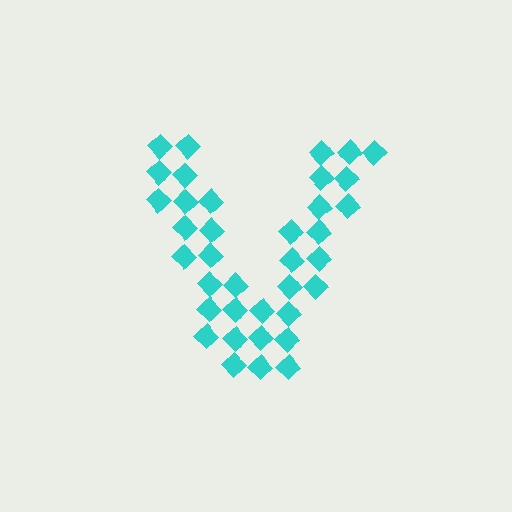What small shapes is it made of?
It is made of small diamonds.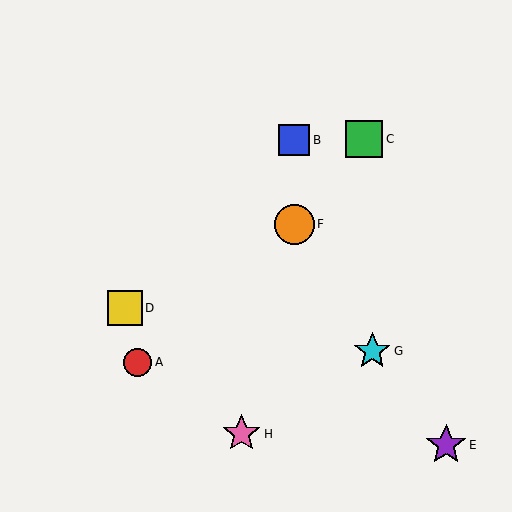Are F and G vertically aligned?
No, F is at x≈294 and G is at x≈372.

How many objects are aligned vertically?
2 objects (B, F) are aligned vertically.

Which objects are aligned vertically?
Objects B, F are aligned vertically.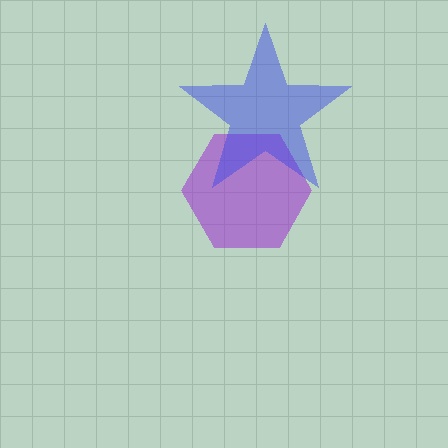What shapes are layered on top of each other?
The layered shapes are: a purple hexagon, a blue star.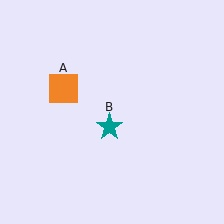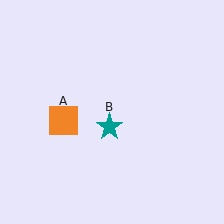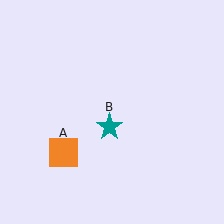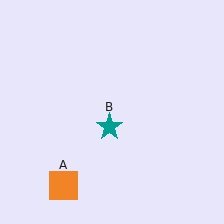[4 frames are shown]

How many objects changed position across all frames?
1 object changed position: orange square (object A).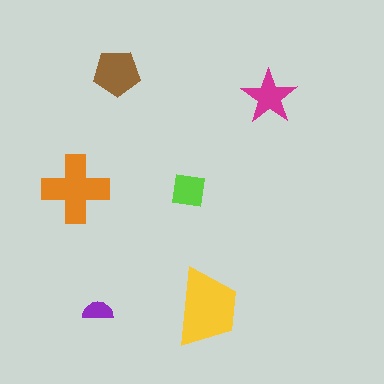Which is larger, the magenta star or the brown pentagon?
The brown pentagon.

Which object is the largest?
The yellow trapezoid.